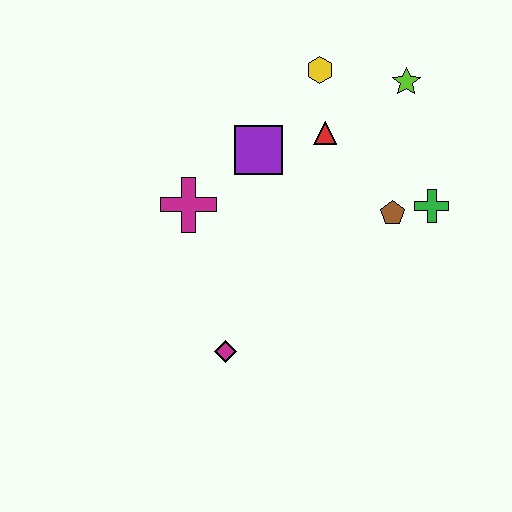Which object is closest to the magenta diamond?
The magenta cross is closest to the magenta diamond.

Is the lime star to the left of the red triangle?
No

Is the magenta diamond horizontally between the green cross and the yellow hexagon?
No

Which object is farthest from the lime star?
The magenta diamond is farthest from the lime star.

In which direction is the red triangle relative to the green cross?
The red triangle is to the left of the green cross.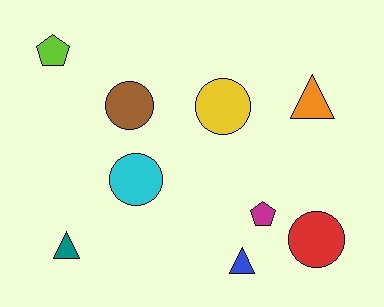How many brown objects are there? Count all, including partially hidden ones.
There is 1 brown object.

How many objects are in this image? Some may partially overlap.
There are 9 objects.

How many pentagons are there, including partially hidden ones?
There are 2 pentagons.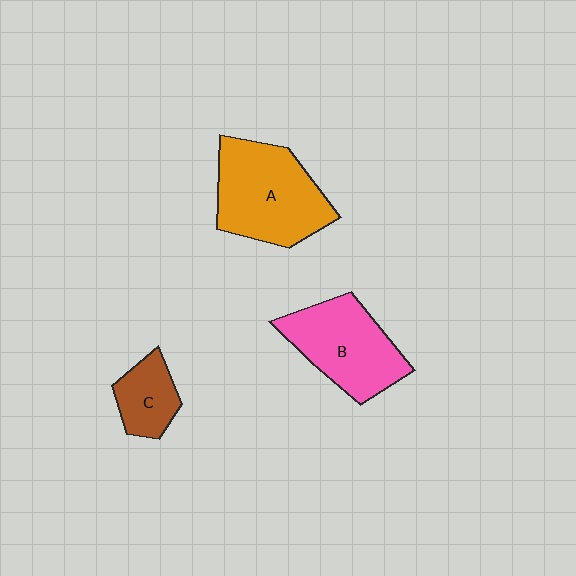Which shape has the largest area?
Shape A (orange).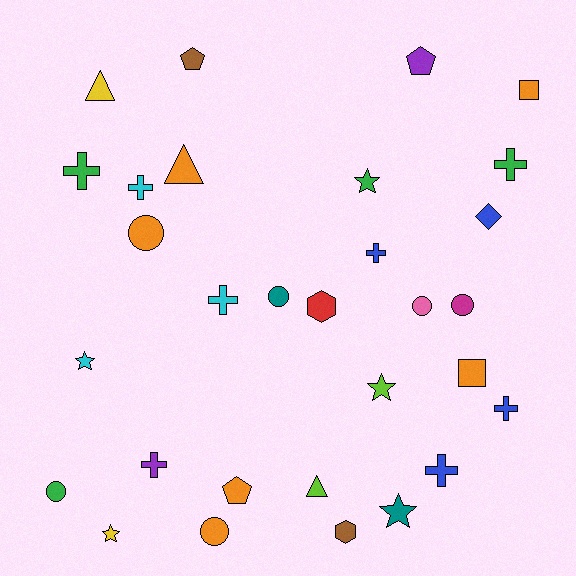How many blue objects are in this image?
There are 4 blue objects.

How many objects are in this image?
There are 30 objects.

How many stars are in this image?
There are 5 stars.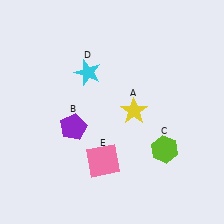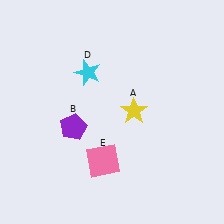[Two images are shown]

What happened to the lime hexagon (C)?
The lime hexagon (C) was removed in Image 2. It was in the bottom-right area of Image 1.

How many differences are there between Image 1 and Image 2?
There is 1 difference between the two images.